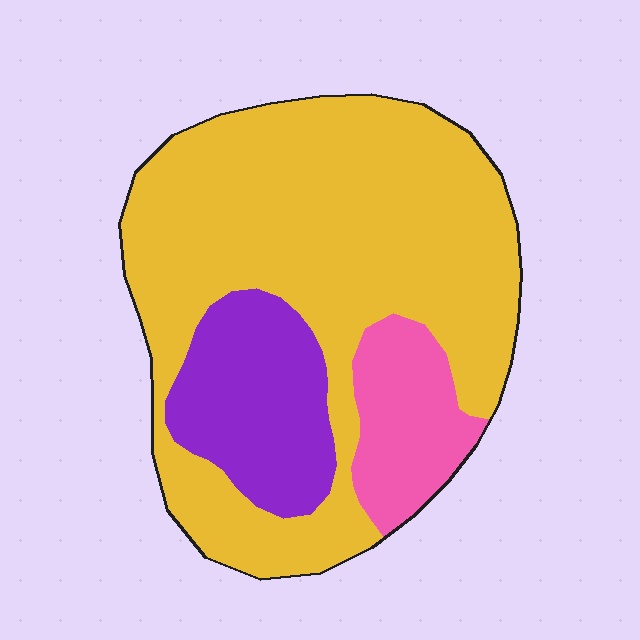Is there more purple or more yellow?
Yellow.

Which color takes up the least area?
Pink, at roughly 15%.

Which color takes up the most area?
Yellow, at roughly 70%.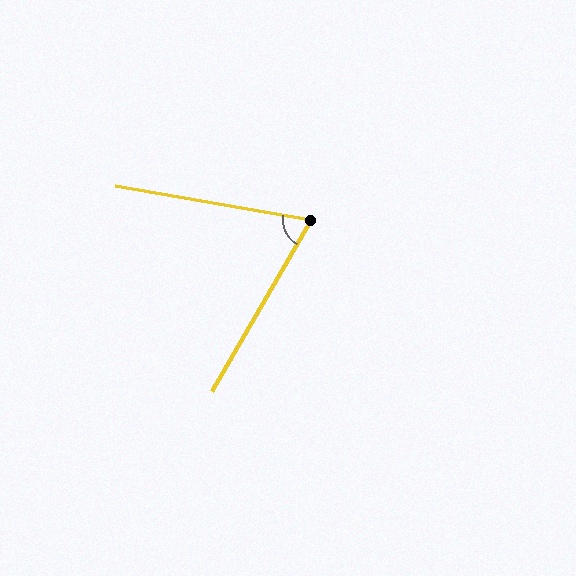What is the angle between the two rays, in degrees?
Approximately 70 degrees.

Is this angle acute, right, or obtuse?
It is acute.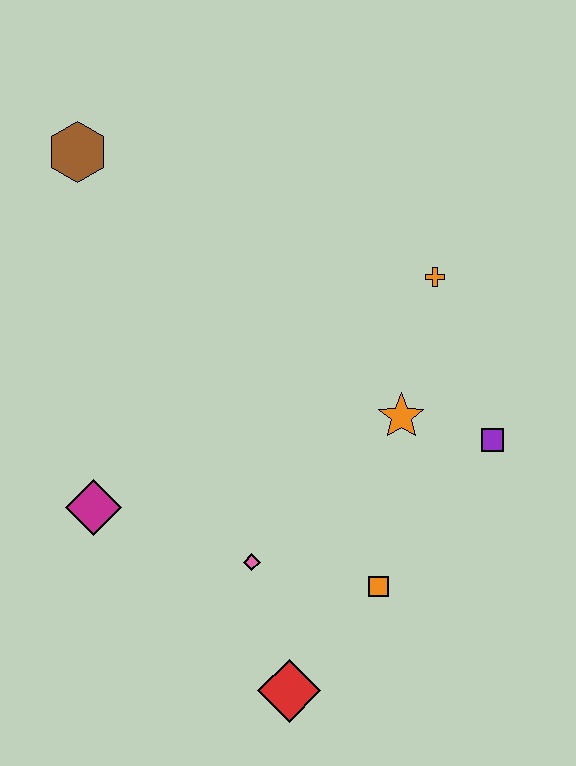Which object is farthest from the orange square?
The brown hexagon is farthest from the orange square.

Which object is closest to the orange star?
The purple square is closest to the orange star.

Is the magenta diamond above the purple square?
No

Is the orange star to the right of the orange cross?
No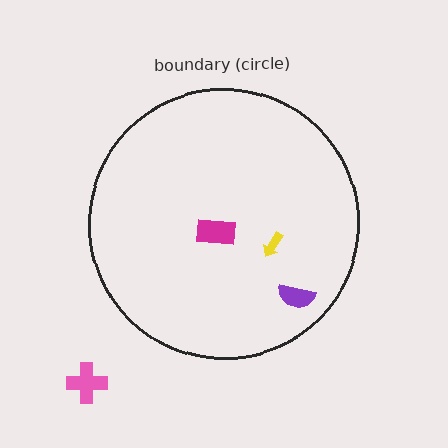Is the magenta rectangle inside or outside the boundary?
Inside.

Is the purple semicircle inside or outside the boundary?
Inside.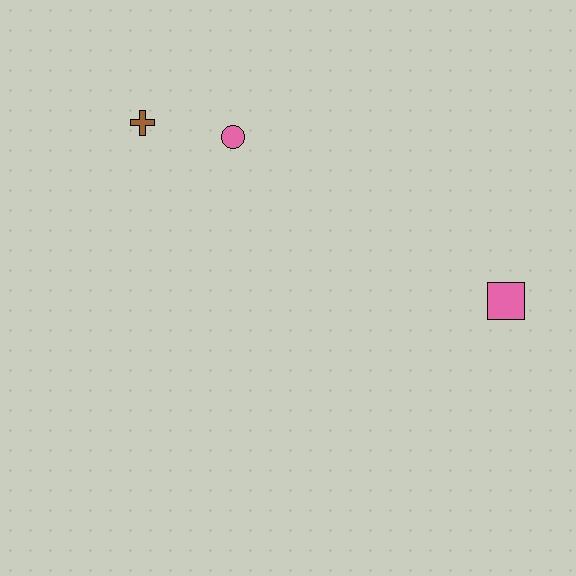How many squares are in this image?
There is 1 square.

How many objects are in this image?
There are 3 objects.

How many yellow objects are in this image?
There are no yellow objects.